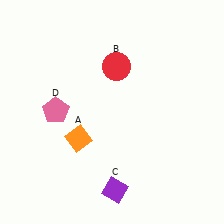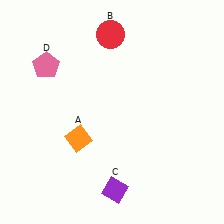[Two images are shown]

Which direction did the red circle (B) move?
The red circle (B) moved up.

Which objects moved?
The objects that moved are: the red circle (B), the pink pentagon (D).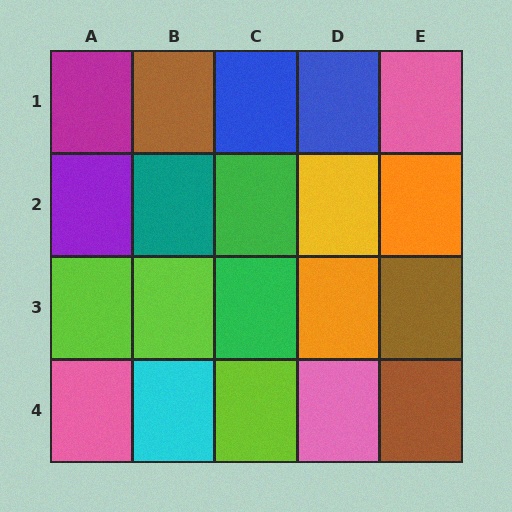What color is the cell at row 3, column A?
Lime.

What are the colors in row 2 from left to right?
Purple, teal, green, yellow, orange.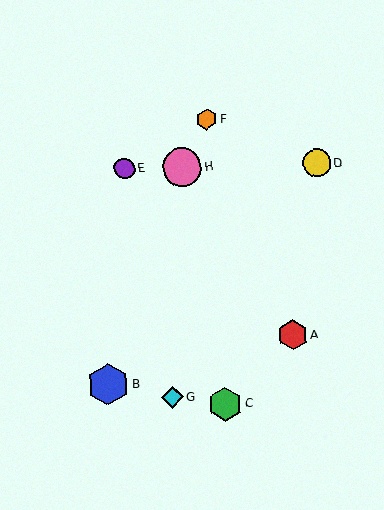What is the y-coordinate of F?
Object F is at y≈119.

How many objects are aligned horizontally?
3 objects (D, E, H) are aligned horizontally.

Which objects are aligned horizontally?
Objects D, E, H are aligned horizontally.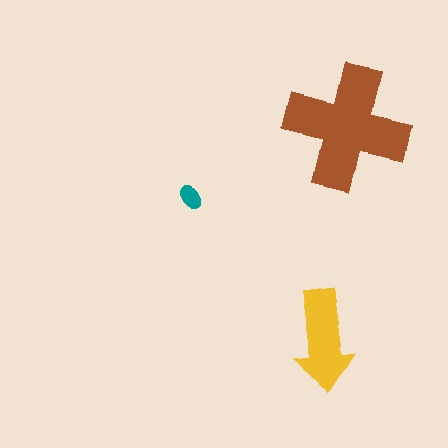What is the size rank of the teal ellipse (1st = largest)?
3rd.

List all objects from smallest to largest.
The teal ellipse, the yellow arrow, the brown cross.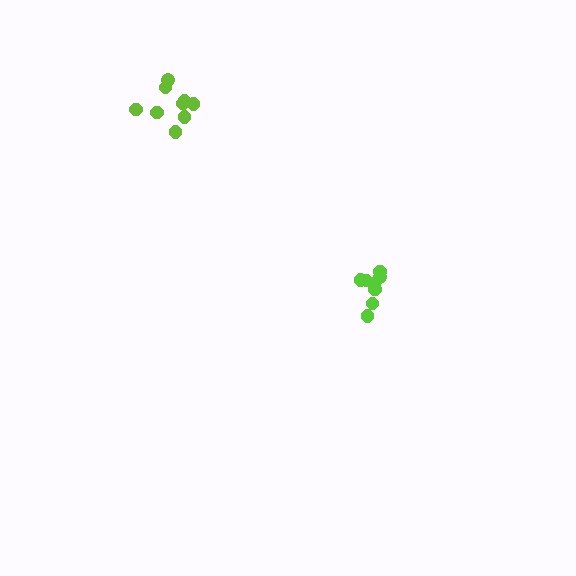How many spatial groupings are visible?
There are 2 spatial groupings.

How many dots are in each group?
Group 1: 8 dots, Group 2: 10 dots (18 total).